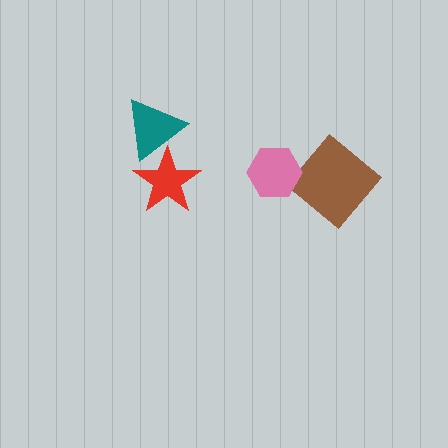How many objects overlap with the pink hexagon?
1 object overlaps with the pink hexagon.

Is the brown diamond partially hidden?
Yes, it is partially covered by another shape.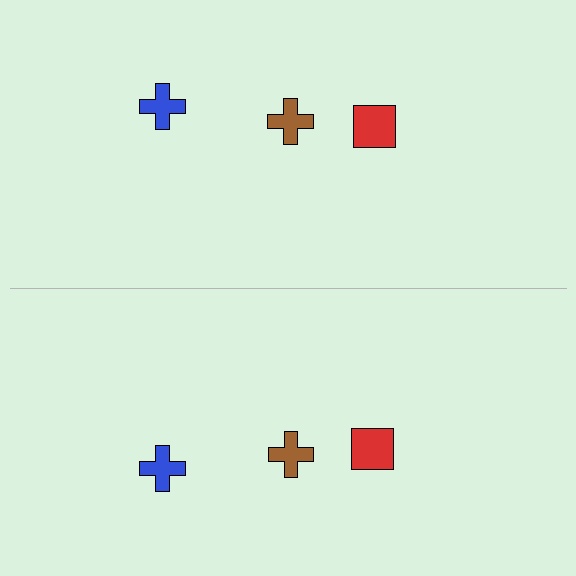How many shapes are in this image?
There are 6 shapes in this image.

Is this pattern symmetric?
Yes, this pattern has bilateral (reflection) symmetry.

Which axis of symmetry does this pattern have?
The pattern has a horizontal axis of symmetry running through the center of the image.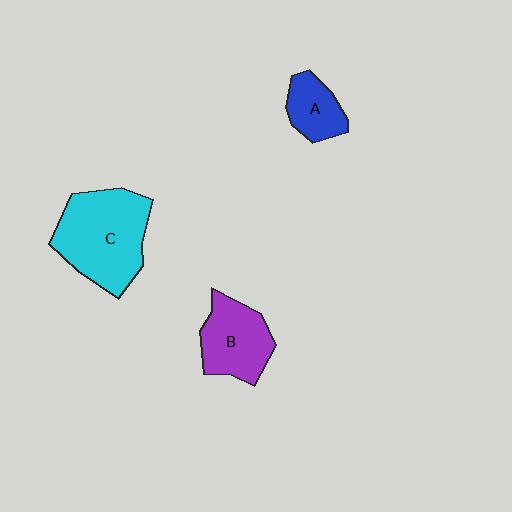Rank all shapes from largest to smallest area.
From largest to smallest: C (cyan), B (purple), A (blue).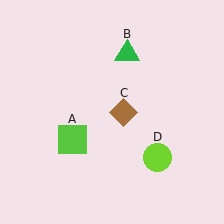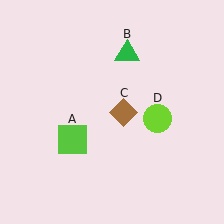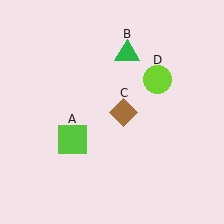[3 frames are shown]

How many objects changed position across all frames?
1 object changed position: lime circle (object D).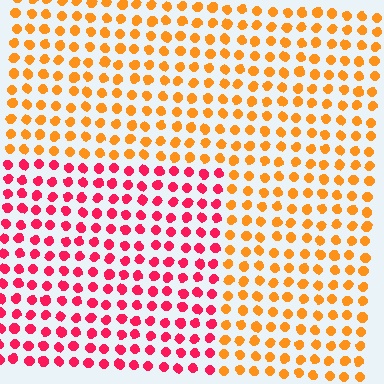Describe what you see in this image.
The image is filled with small orange elements in a uniform arrangement. A rectangle-shaped region is visible where the elements are tinted to a slightly different hue, forming a subtle color boundary.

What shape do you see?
I see a rectangle.